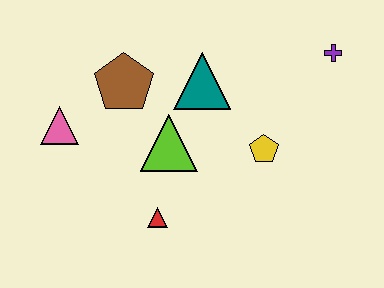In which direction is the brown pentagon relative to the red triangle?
The brown pentagon is above the red triangle.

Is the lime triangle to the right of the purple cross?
No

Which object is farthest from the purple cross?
The pink triangle is farthest from the purple cross.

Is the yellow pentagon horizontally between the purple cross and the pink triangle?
Yes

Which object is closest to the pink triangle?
The brown pentagon is closest to the pink triangle.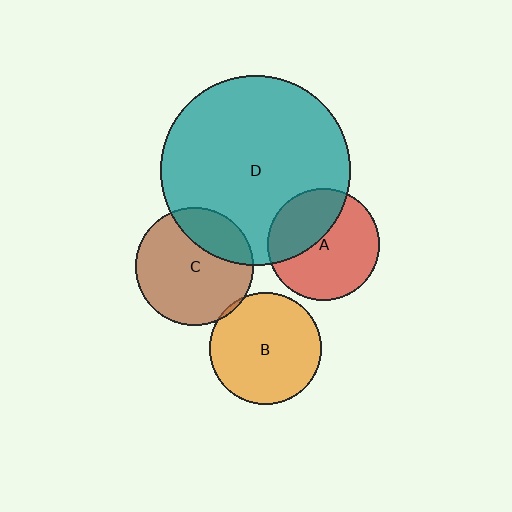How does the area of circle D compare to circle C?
Approximately 2.6 times.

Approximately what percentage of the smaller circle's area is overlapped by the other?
Approximately 40%.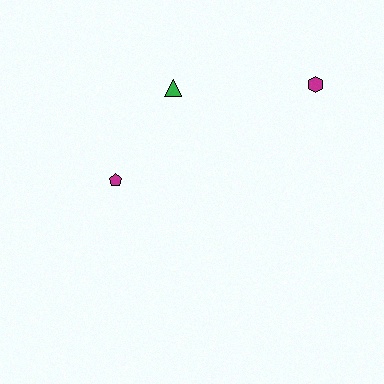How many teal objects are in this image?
There are no teal objects.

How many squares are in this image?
There are no squares.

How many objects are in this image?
There are 3 objects.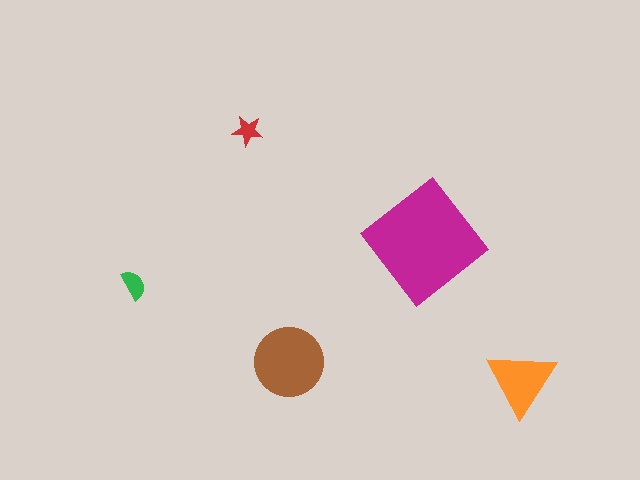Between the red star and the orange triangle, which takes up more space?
The orange triangle.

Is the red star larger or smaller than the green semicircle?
Smaller.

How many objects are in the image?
There are 5 objects in the image.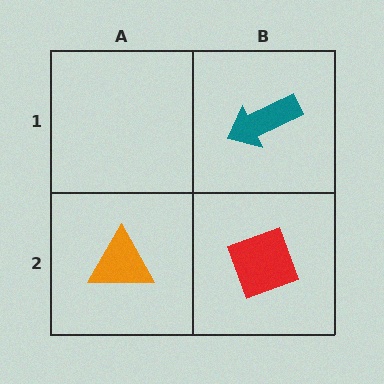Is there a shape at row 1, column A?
No, that cell is empty.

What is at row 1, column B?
A teal arrow.